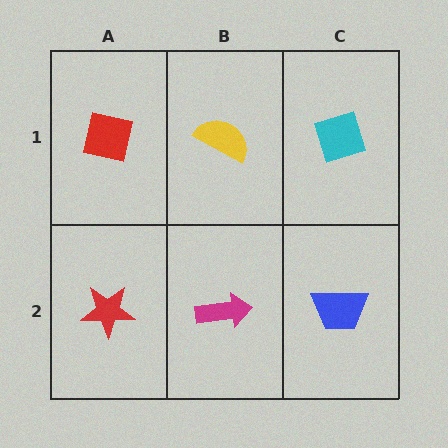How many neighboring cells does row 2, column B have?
3.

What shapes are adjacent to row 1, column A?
A red star (row 2, column A), a yellow semicircle (row 1, column B).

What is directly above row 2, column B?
A yellow semicircle.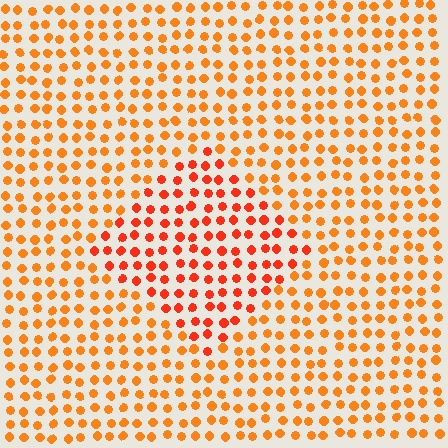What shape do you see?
I see a diamond.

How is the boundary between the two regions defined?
The boundary is defined purely by a slight shift in hue (about 23 degrees). Spacing, size, and orientation are identical on both sides.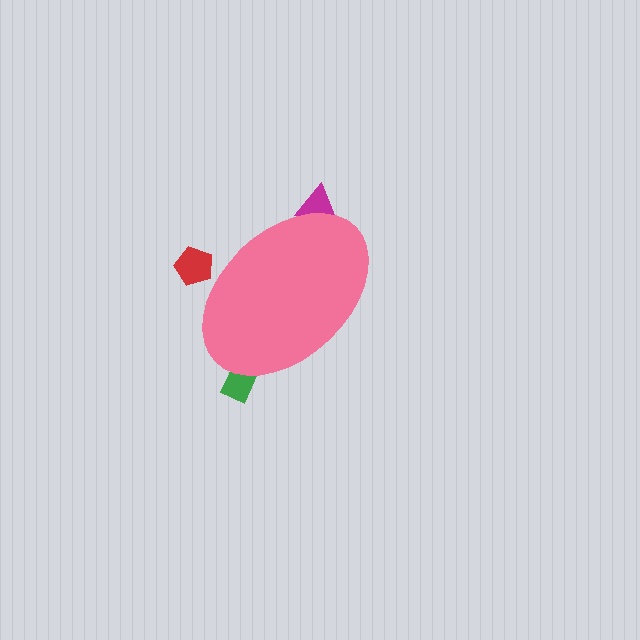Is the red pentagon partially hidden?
Yes, the red pentagon is partially hidden behind the pink ellipse.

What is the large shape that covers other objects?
A pink ellipse.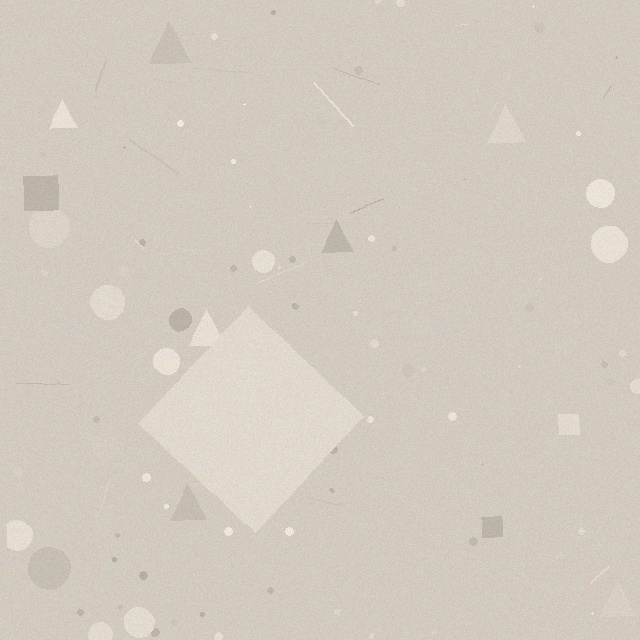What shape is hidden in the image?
A diamond is hidden in the image.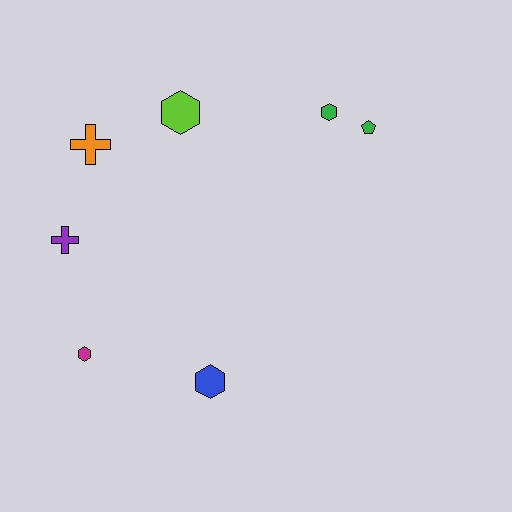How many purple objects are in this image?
There is 1 purple object.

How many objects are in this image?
There are 7 objects.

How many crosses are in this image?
There are 2 crosses.